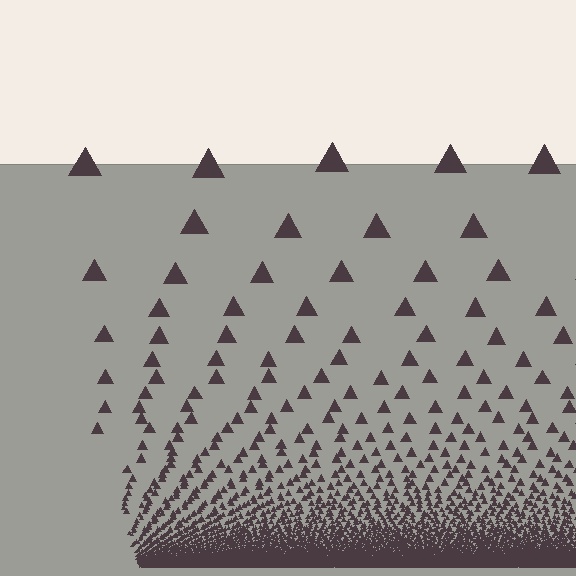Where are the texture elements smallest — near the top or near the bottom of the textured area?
Near the bottom.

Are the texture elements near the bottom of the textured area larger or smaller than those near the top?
Smaller. The gradient is inverted — elements near the bottom are smaller and denser.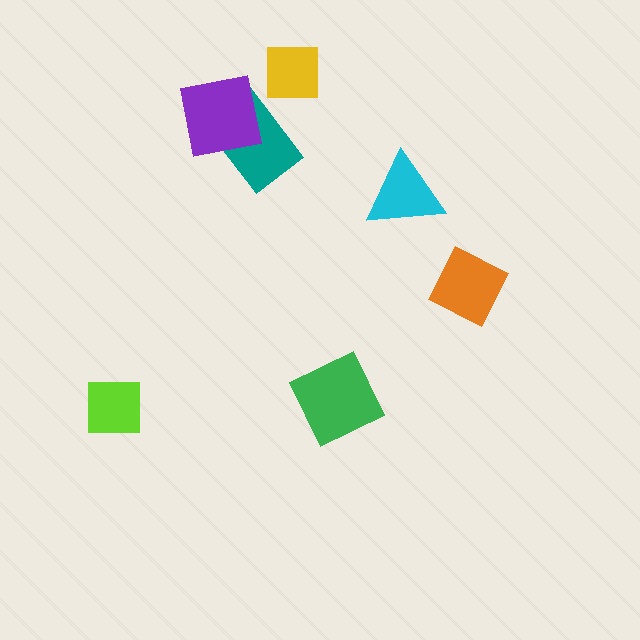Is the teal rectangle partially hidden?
Yes, it is partially covered by another shape.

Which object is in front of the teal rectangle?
The purple square is in front of the teal rectangle.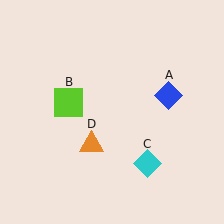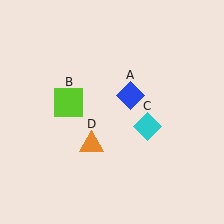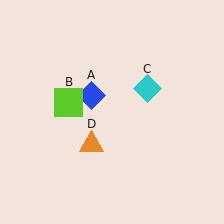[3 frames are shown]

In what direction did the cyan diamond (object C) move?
The cyan diamond (object C) moved up.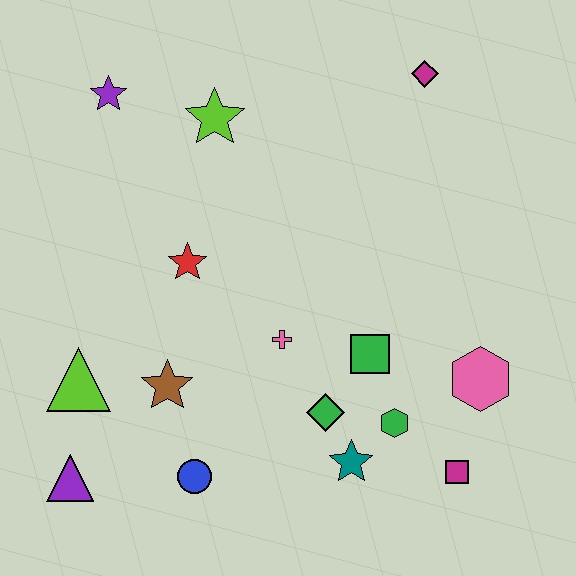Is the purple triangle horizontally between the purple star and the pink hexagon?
No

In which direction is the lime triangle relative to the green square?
The lime triangle is to the left of the green square.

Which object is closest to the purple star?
The lime star is closest to the purple star.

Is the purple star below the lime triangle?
No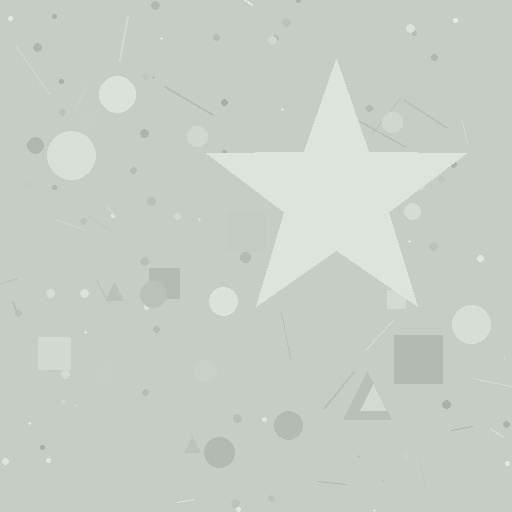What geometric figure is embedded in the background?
A star is embedded in the background.